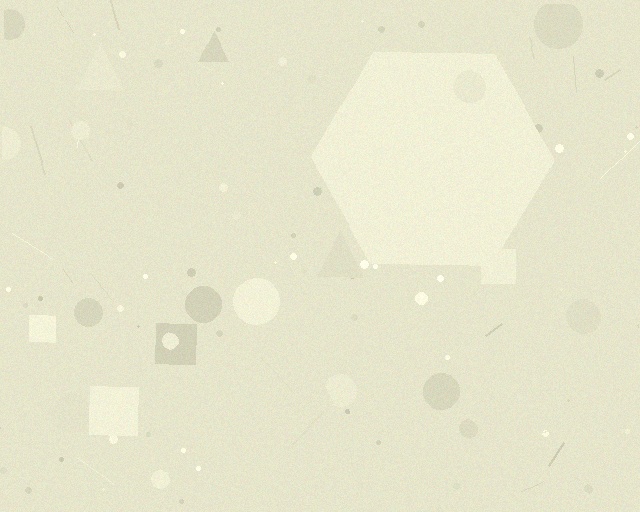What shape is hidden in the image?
A hexagon is hidden in the image.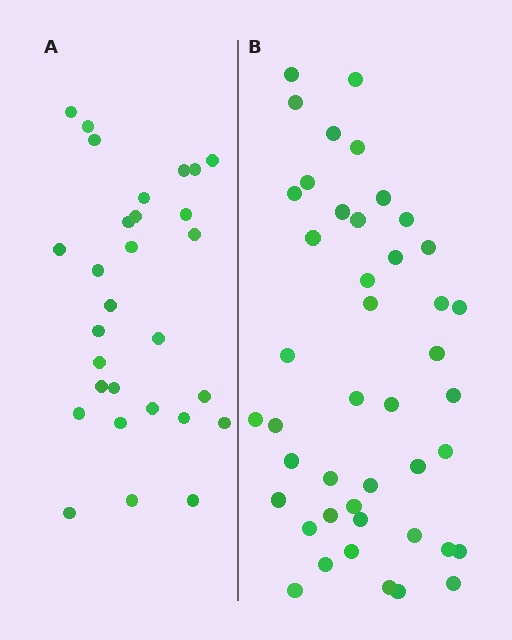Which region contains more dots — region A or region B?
Region B (the right region) has more dots.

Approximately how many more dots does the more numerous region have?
Region B has approximately 15 more dots than region A.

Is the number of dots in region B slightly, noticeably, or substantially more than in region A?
Region B has substantially more. The ratio is roughly 1.5 to 1.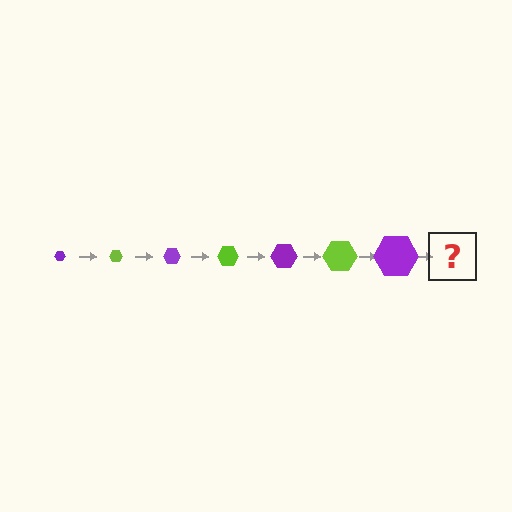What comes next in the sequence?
The next element should be a lime hexagon, larger than the previous one.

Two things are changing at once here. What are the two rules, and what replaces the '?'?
The two rules are that the hexagon grows larger each step and the color cycles through purple and lime. The '?' should be a lime hexagon, larger than the previous one.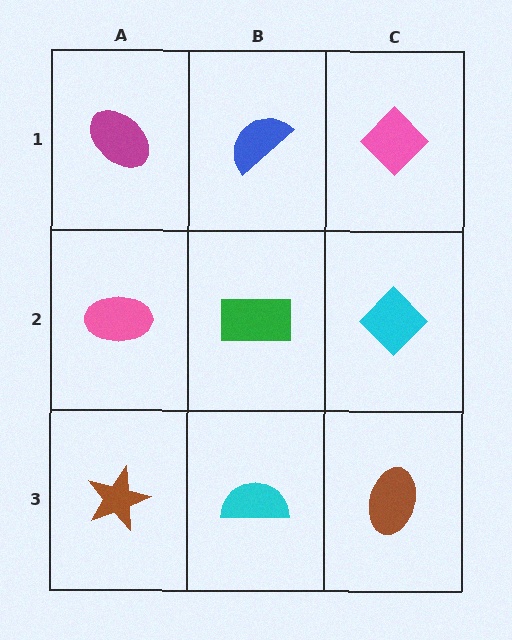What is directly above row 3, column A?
A pink ellipse.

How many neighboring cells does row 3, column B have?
3.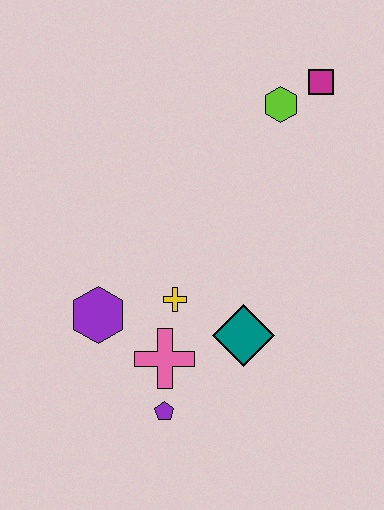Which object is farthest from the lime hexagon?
The purple pentagon is farthest from the lime hexagon.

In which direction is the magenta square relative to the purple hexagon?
The magenta square is above the purple hexagon.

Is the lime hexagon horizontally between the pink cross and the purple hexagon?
No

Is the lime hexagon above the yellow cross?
Yes